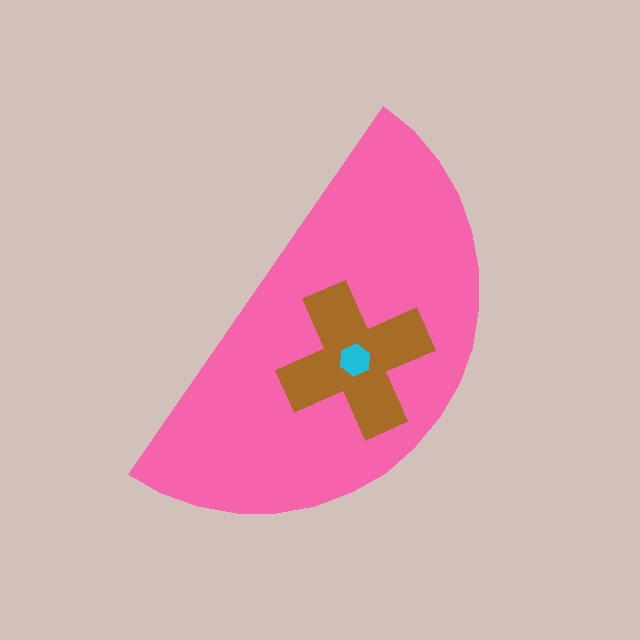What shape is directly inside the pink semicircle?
The brown cross.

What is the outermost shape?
The pink semicircle.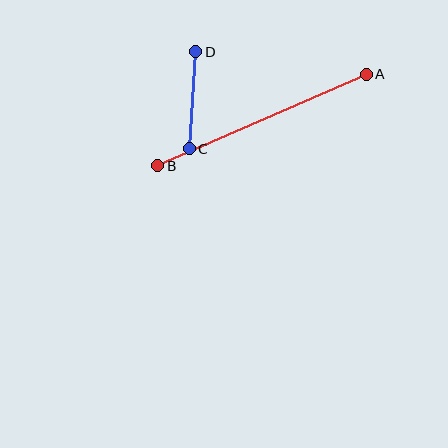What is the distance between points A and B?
The distance is approximately 228 pixels.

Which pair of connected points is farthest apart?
Points A and B are farthest apart.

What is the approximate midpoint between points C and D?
The midpoint is at approximately (192, 100) pixels.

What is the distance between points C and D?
The distance is approximately 98 pixels.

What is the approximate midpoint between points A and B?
The midpoint is at approximately (262, 120) pixels.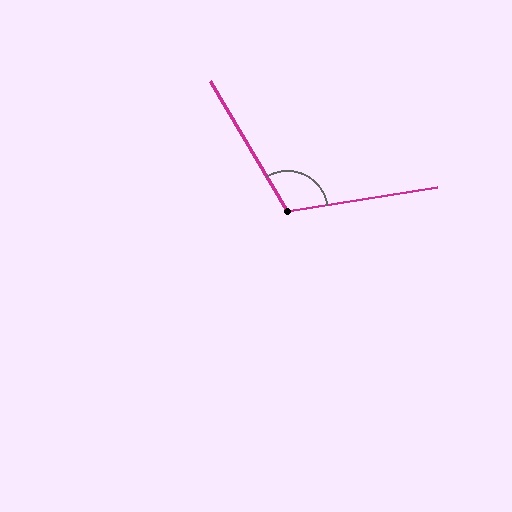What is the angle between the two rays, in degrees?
Approximately 112 degrees.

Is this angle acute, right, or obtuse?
It is obtuse.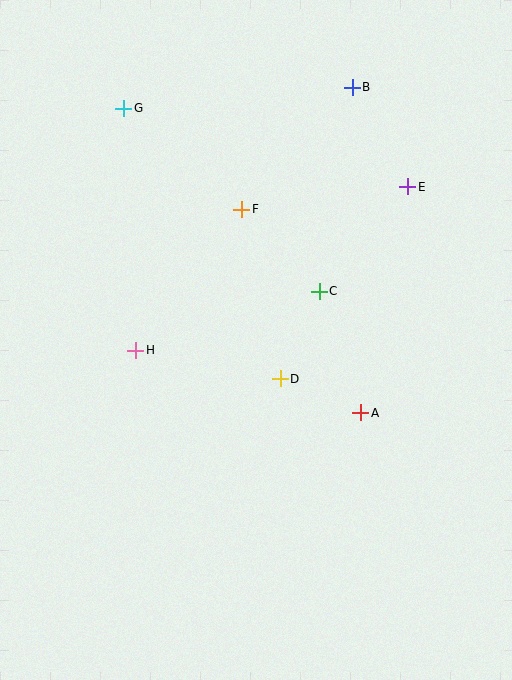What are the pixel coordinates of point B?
Point B is at (352, 87).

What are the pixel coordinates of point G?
Point G is at (124, 108).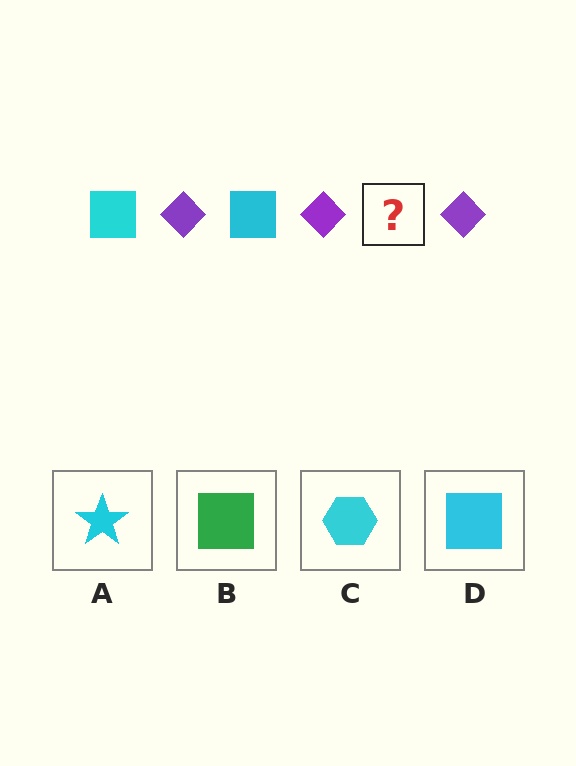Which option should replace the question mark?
Option D.